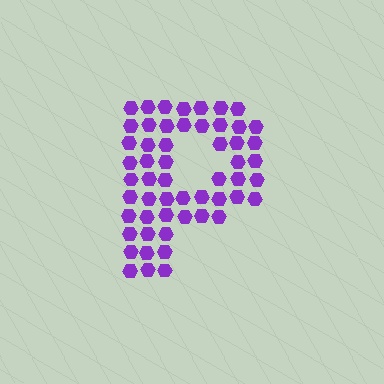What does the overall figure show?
The overall figure shows the letter P.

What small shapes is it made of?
It is made of small hexagons.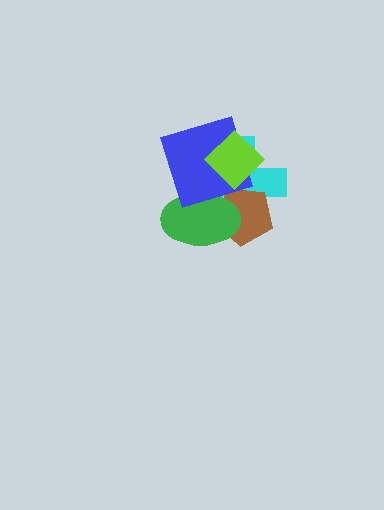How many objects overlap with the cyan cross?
4 objects overlap with the cyan cross.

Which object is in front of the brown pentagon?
The green ellipse is in front of the brown pentagon.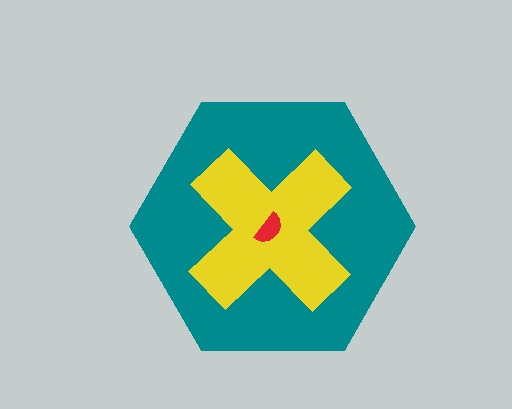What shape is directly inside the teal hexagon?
The yellow cross.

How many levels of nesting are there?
3.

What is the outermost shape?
The teal hexagon.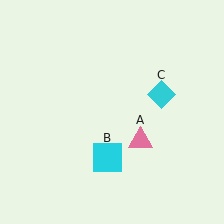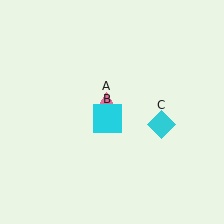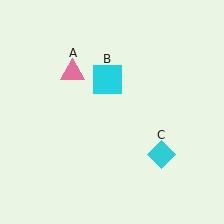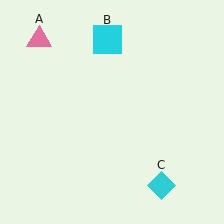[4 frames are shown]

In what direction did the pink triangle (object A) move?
The pink triangle (object A) moved up and to the left.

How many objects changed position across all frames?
3 objects changed position: pink triangle (object A), cyan square (object B), cyan diamond (object C).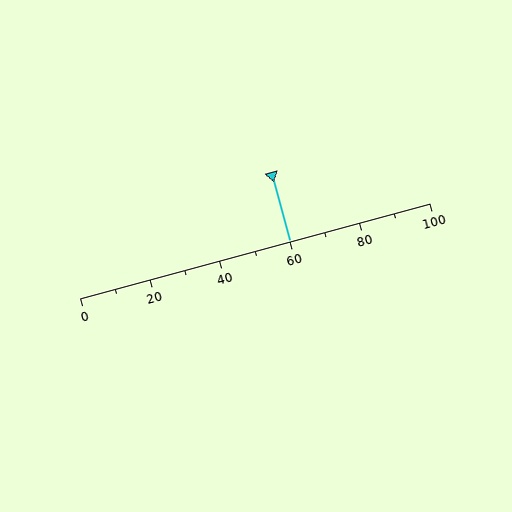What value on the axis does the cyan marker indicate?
The marker indicates approximately 60.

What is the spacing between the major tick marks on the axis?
The major ticks are spaced 20 apart.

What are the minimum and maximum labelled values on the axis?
The axis runs from 0 to 100.